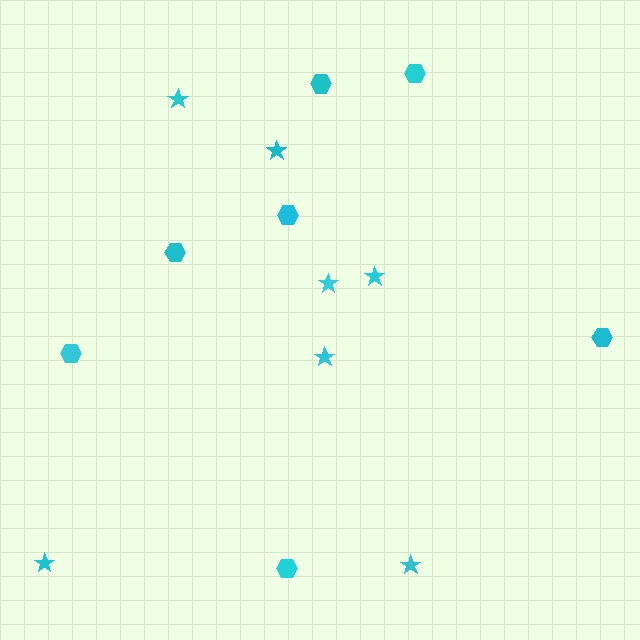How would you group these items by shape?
There are 2 groups: one group of stars (7) and one group of hexagons (7).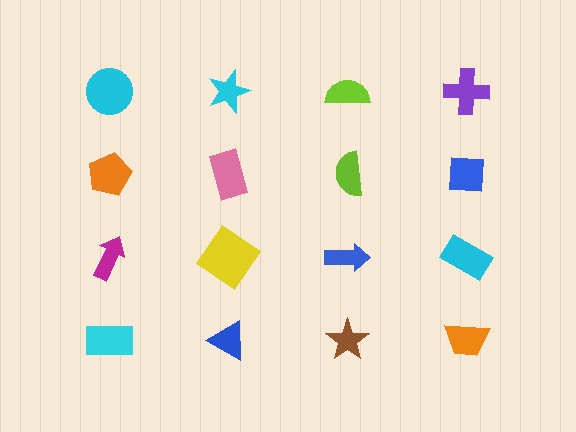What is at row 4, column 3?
A brown star.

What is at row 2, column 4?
A blue square.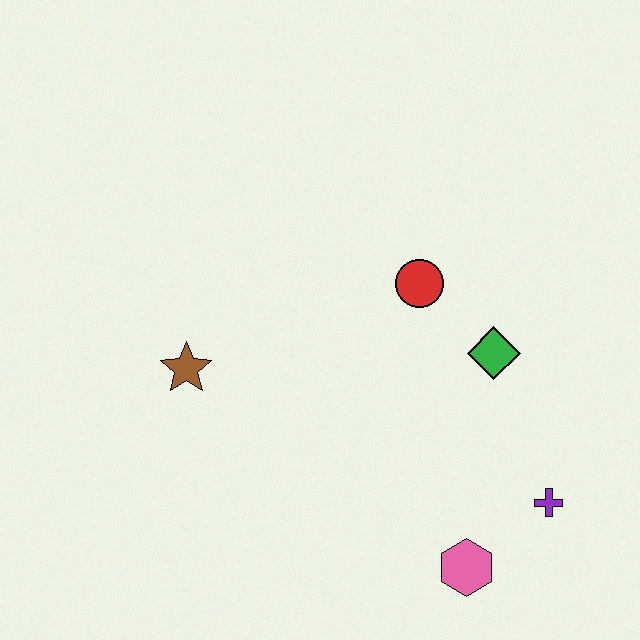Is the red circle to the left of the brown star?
No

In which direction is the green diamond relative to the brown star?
The green diamond is to the right of the brown star.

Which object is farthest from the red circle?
The pink hexagon is farthest from the red circle.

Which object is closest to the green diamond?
The red circle is closest to the green diamond.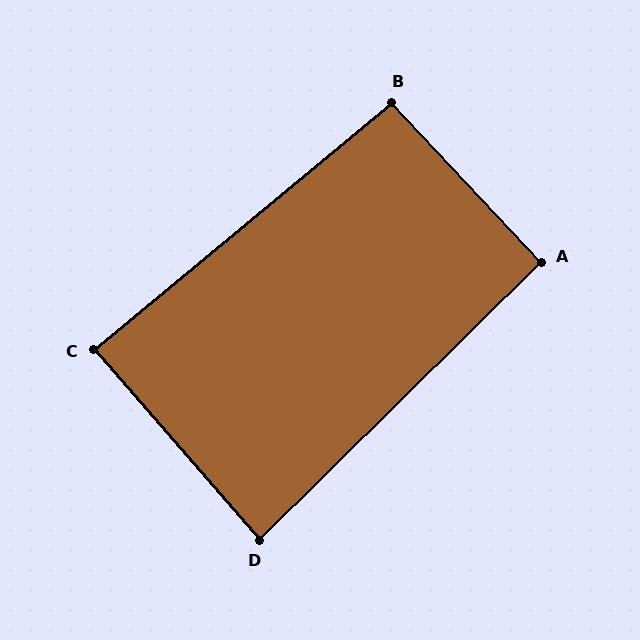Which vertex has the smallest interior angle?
D, at approximately 86 degrees.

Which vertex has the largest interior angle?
B, at approximately 94 degrees.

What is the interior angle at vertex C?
Approximately 89 degrees (approximately right).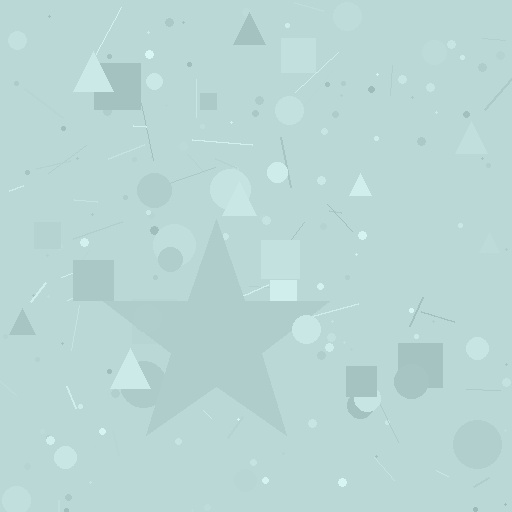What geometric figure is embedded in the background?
A star is embedded in the background.